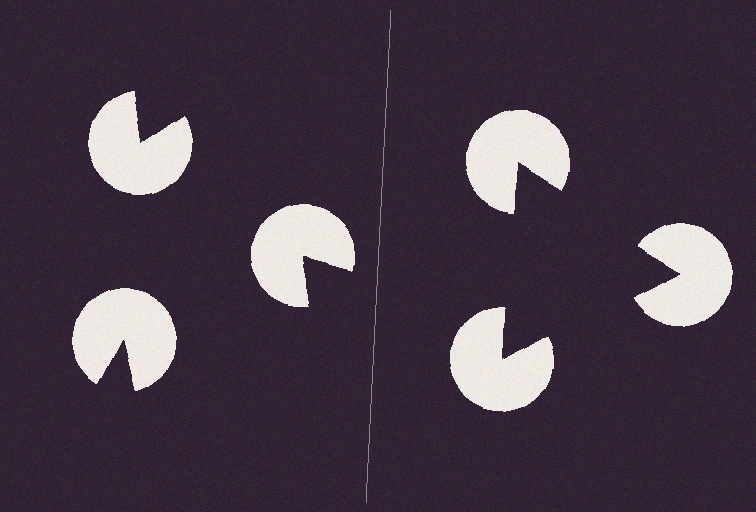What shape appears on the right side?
An illusory triangle.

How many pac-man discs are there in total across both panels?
6 — 3 on each side.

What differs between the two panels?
The pac-man discs are positioned identically on both sides; only the wedge orientations differ. On the right they align to a triangle; on the left they are misaligned.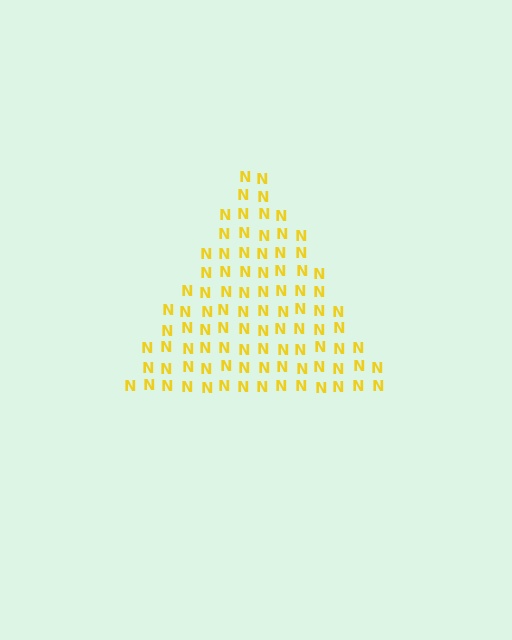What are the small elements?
The small elements are letter N's.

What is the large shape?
The large shape is a triangle.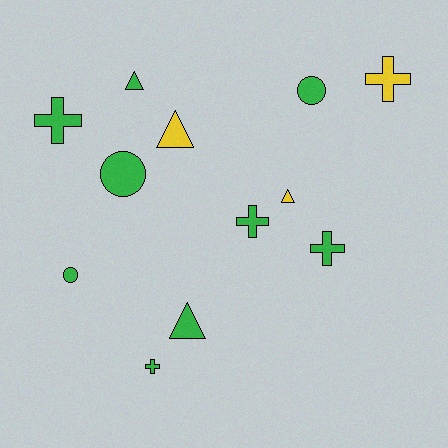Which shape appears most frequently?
Cross, with 5 objects.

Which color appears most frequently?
Green, with 9 objects.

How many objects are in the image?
There are 12 objects.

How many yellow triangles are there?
There are 2 yellow triangles.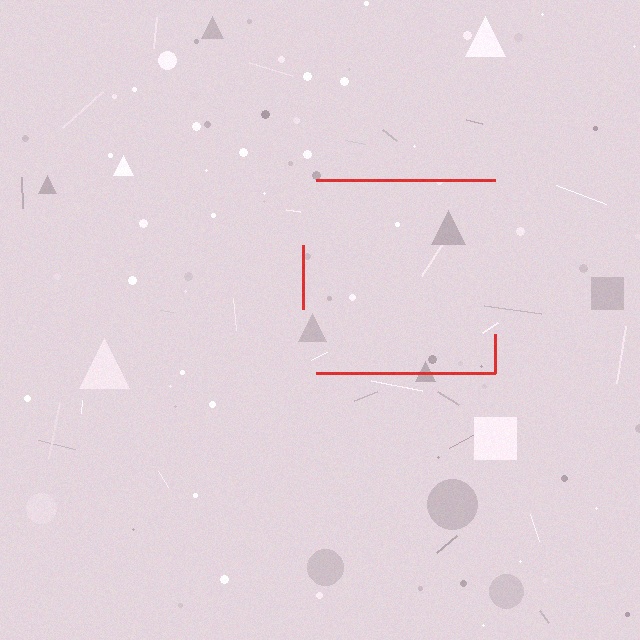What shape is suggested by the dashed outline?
The dashed outline suggests a square.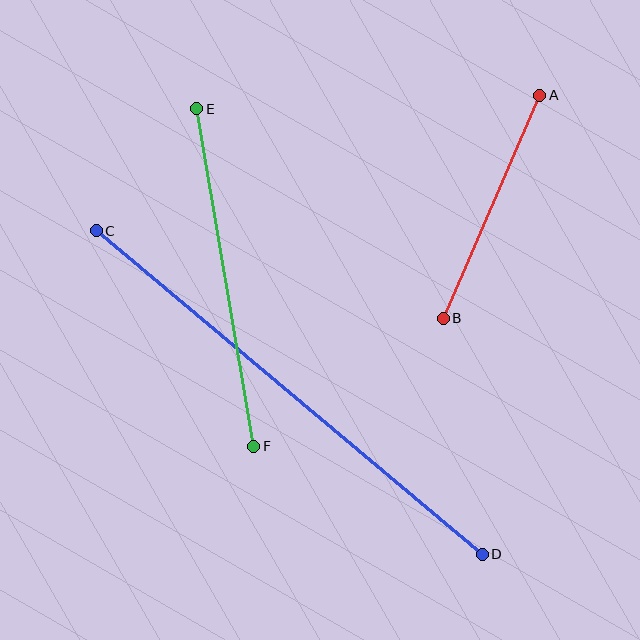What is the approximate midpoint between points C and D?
The midpoint is at approximately (289, 392) pixels.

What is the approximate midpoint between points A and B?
The midpoint is at approximately (492, 207) pixels.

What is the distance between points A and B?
The distance is approximately 243 pixels.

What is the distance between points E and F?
The distance is approximately 342 pixels.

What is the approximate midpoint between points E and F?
The midpoint is at approximately (225, 277) pixels.